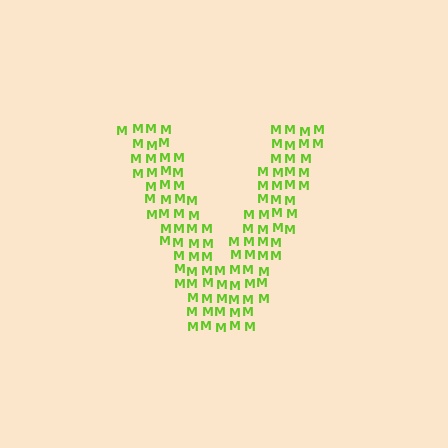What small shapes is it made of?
It is made of small letter M's.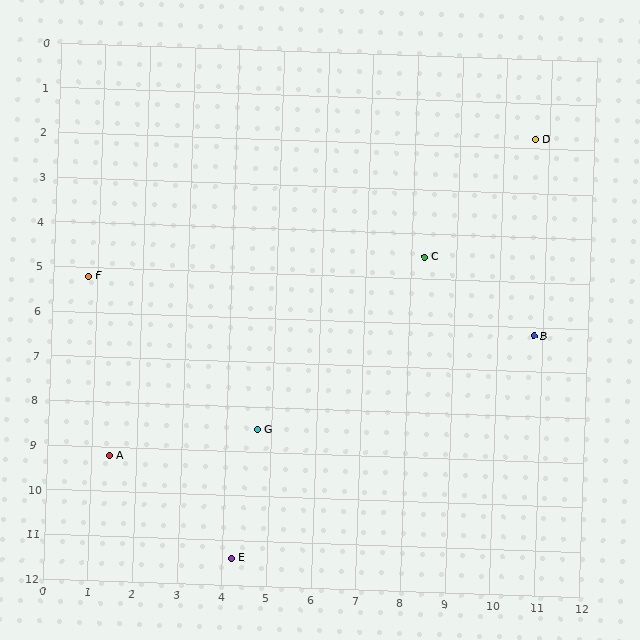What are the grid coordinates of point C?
Point C is at approximately (8.3, 4.5).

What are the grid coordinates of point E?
Point E is at approximately (4.2, 11.4).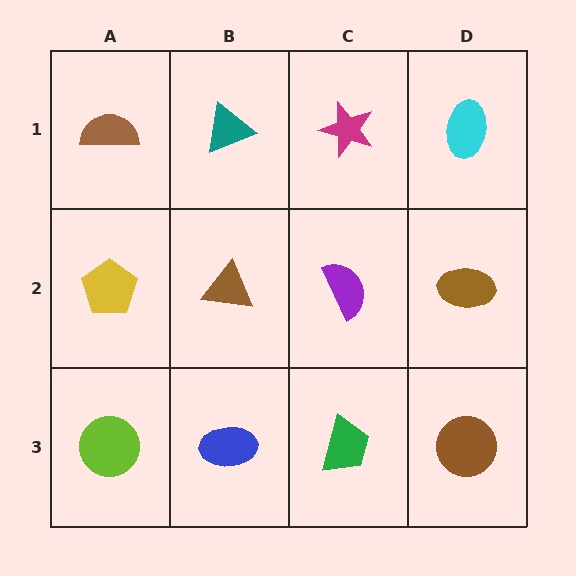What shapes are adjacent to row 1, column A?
A yellow pentagon (row 2, column A), a teal triangle (row 1, column B).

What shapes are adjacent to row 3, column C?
A purple semicircle (row 2, column C), a blue ellipse (row 3, column B), a brown circle (row 3, column D).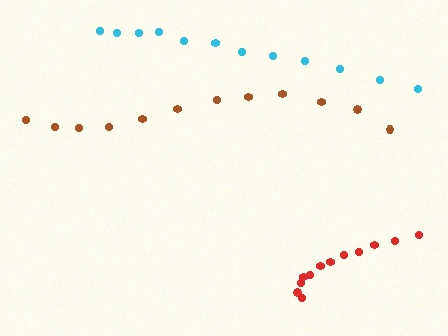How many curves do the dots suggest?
There are 3 distinct paths.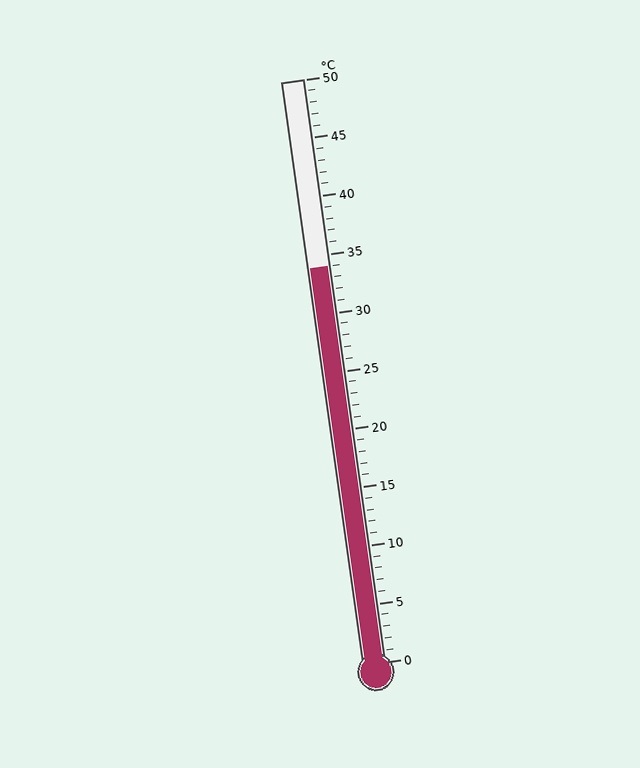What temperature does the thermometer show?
The thermometer shows approximately 34°C.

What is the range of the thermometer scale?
The thermometer scale ranges from 0°C to 50°C.